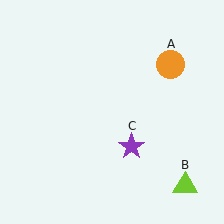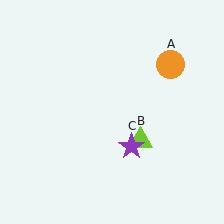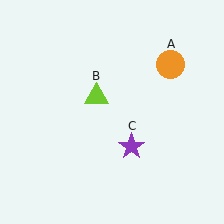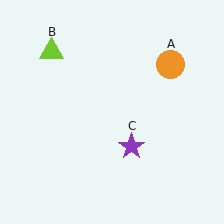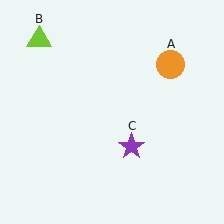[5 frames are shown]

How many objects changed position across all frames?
1 object changed position: lime triangle (object B).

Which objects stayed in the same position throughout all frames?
Orange circle (object A) and purple star (object C) remained stationary.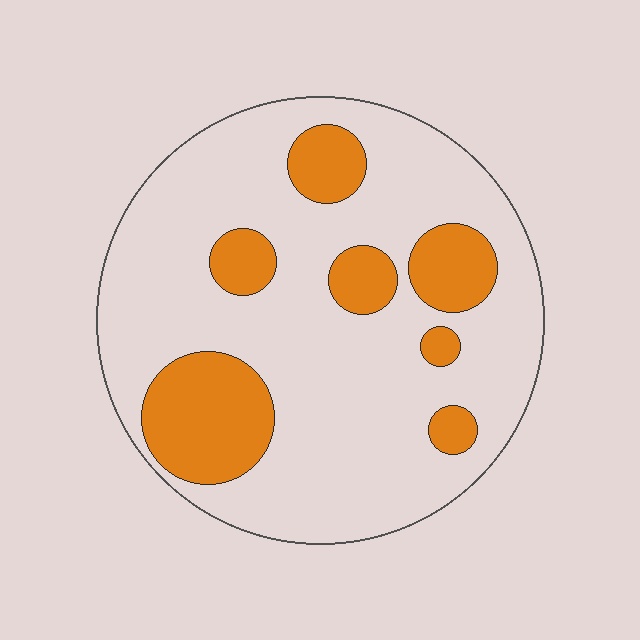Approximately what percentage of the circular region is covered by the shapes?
Approximately 25%.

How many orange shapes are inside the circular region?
7.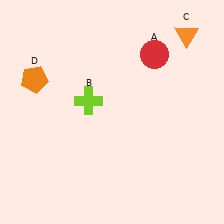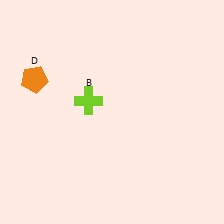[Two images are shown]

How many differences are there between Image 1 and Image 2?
There are 2 differences between the two images.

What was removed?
The orange triangle (C), the red circle (A) were removed in Image 2.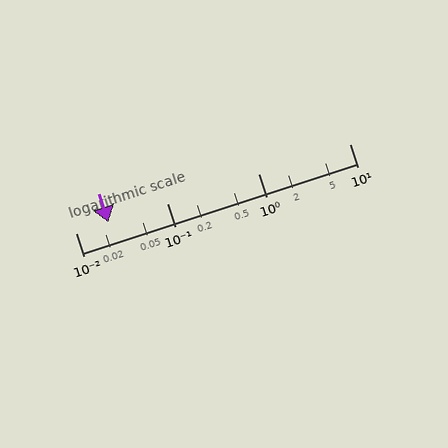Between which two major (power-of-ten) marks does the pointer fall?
The pointer is between 0.01 and 0.1.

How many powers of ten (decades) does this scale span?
The scale spans 3 decades, from 0.01 to 10.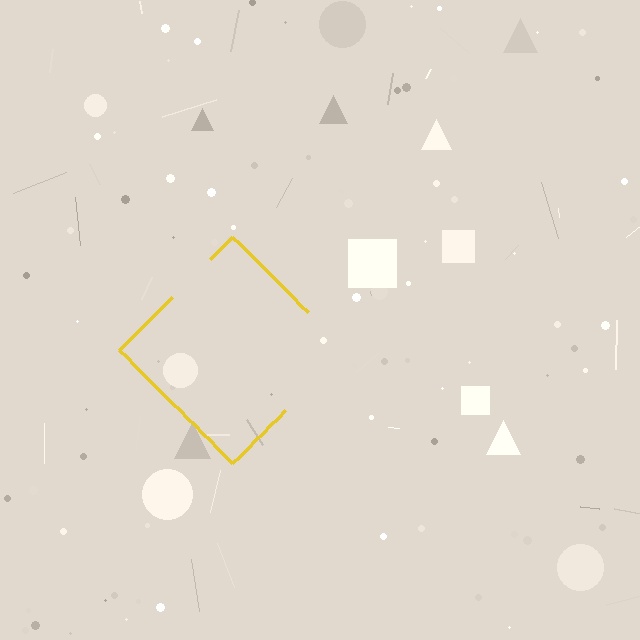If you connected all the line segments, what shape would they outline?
They would outline a diamond.